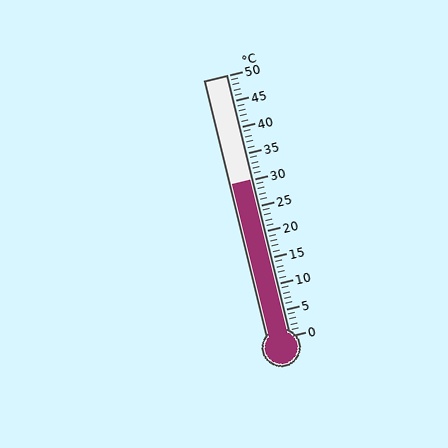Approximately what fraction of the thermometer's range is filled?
The thermometer is filled to approximately 60% of its range.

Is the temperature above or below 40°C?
The temperature is below 40°C.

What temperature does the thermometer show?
The thermometer shows approximately 30°C.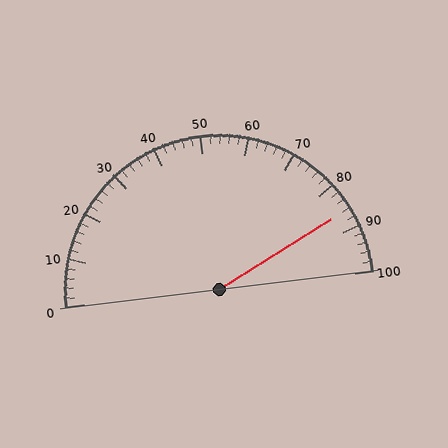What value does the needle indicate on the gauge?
The needle indicates approximately 86.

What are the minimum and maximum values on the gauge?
The gauge ranges from 0 to 100.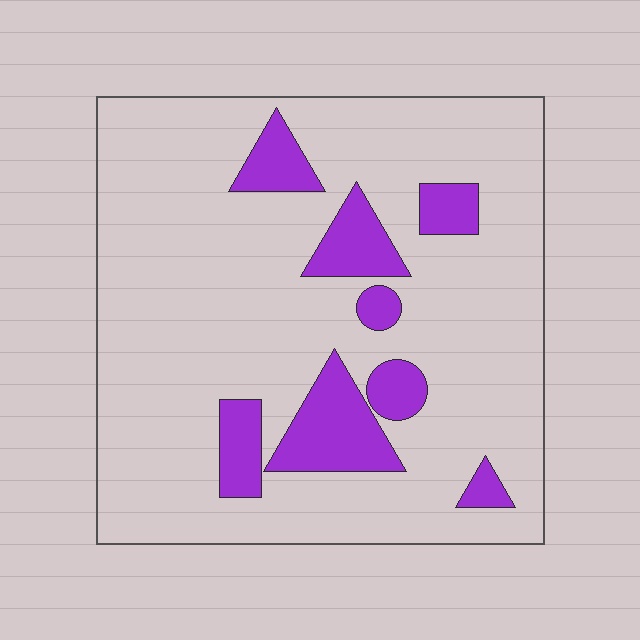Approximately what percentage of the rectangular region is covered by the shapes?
Approximately 15%.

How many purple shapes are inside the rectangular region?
8.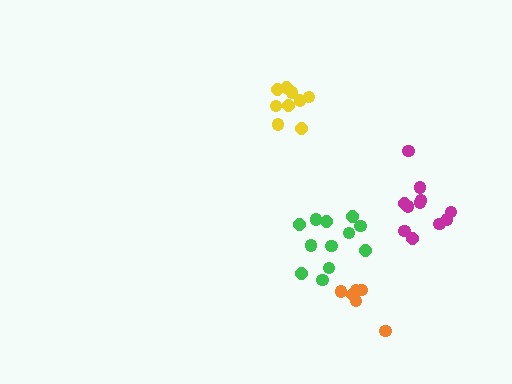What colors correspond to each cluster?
The clusters are colored: magenta, orange, yellow, green.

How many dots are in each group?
Group 1: 11 dots, Group 2: 6 dots, Group 3: 9 dots, Group 4: 12 dots (38 total).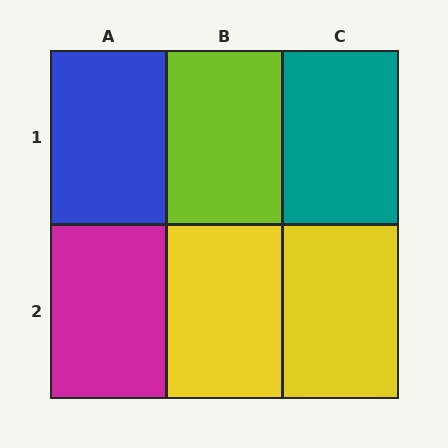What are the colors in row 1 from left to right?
Blue, lime, teal.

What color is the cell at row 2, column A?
Magenta.